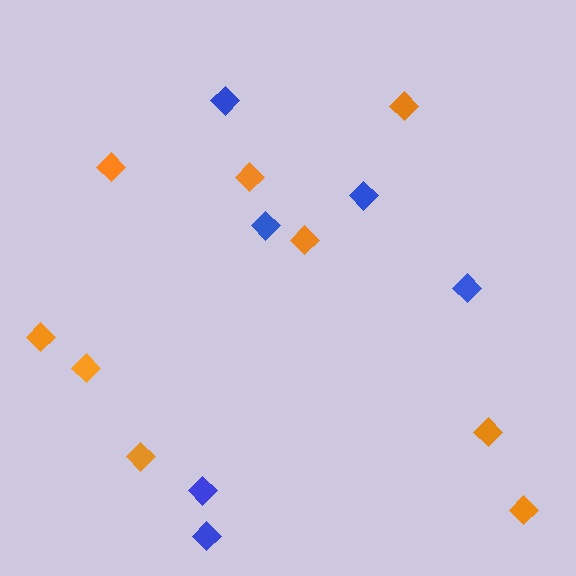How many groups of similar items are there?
There are 2 groups: one group of orange diamonds (9) and one group of blue diamonds (6).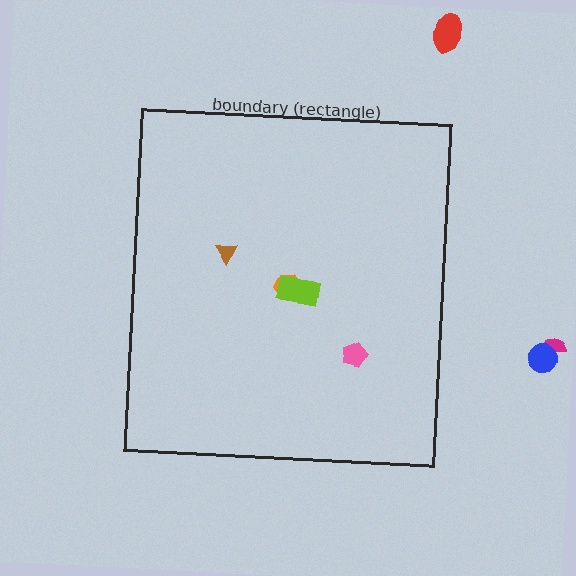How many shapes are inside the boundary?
4 inside, 3 outside.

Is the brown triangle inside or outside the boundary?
Inside.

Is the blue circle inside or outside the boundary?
Outside.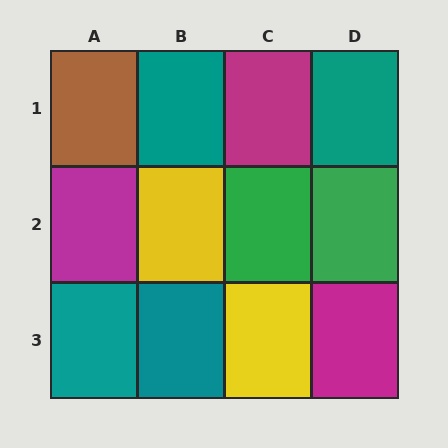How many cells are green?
2 cells are green.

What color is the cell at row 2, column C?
Green.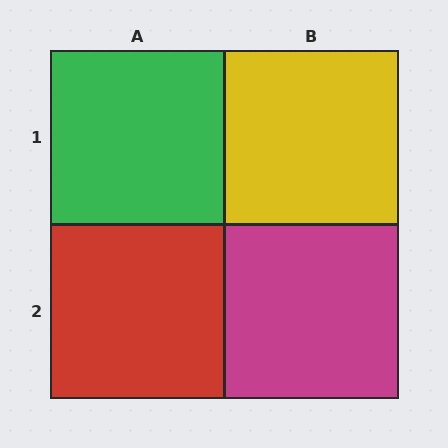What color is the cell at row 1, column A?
Green.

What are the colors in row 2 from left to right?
Red, magenta.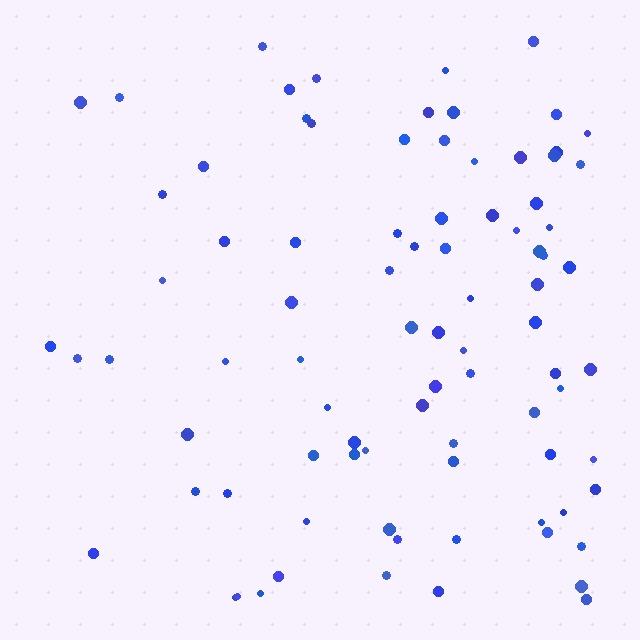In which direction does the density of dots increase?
From left to right, with the right side densest.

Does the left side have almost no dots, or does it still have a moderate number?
Still a moderate number, just noticeably fewer than the right.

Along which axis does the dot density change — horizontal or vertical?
Horizontal.